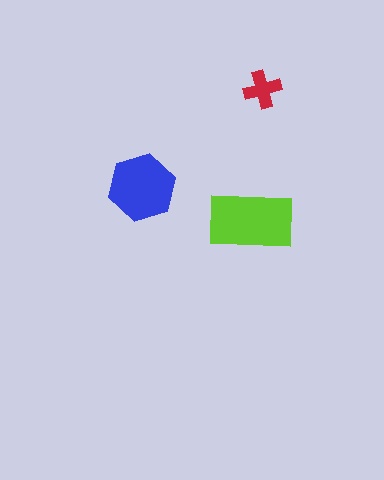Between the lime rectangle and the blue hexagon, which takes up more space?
The lime rectangle.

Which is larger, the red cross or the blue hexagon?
The blue hexagon.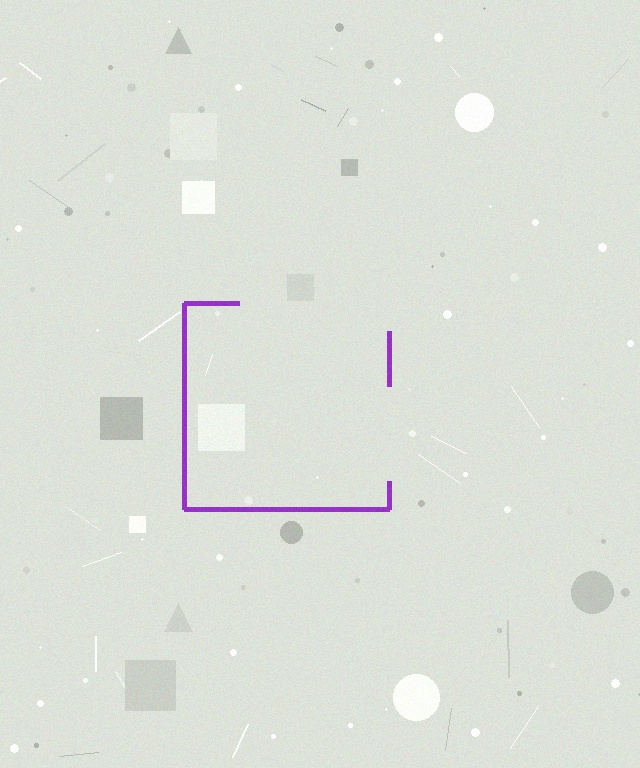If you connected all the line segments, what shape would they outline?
They would outline a square.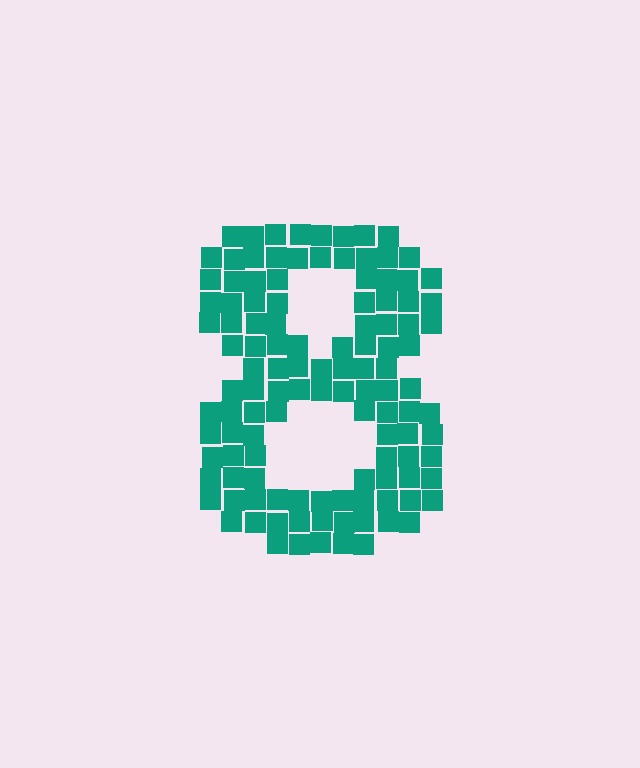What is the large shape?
The large shape is the digit 8.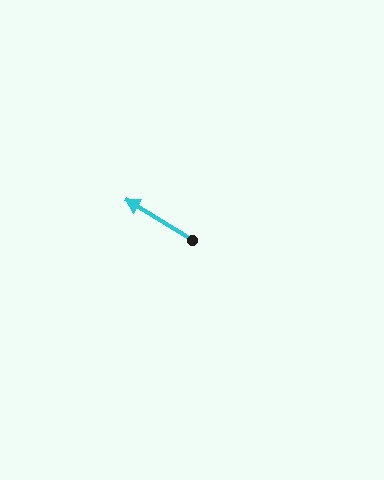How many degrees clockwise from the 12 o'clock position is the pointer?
Approximately 302 degrees.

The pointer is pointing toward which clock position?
Roughly 10 o'clock.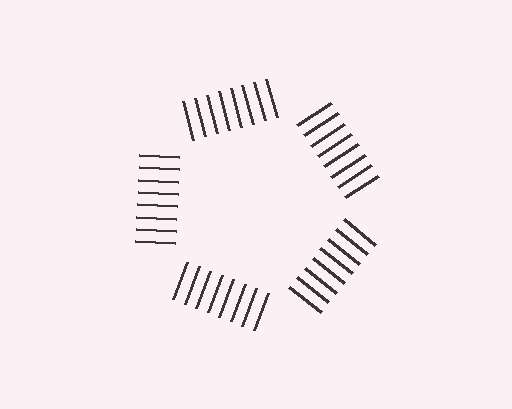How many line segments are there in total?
40 — 8 along each of the 5 edges.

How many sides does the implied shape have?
5 sides — the line-ends trace a pentagon.